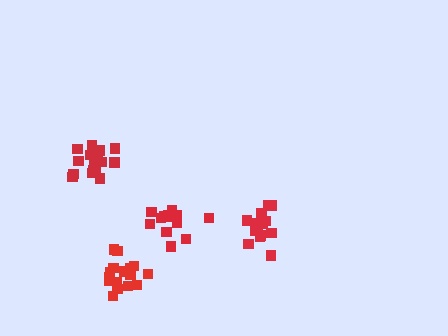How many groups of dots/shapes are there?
There are 4 groups.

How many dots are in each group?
Group 1: 15 dots, Group 2: 16 dots, Group 3: 20 dots, Group 4: 16 dots (67 total).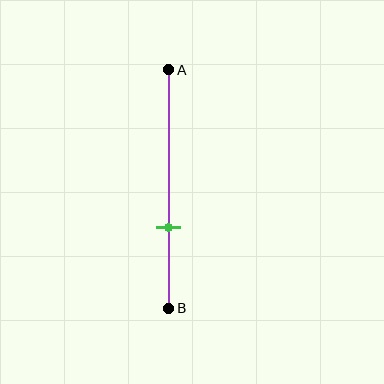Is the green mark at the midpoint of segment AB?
No, the mark is at about 65% from A, not at the 50% midpoint.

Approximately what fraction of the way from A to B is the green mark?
The green mark is approximately 65% of the way from A to B.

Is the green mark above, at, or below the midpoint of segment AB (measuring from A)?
The green mark is below the midpoint of segment AB.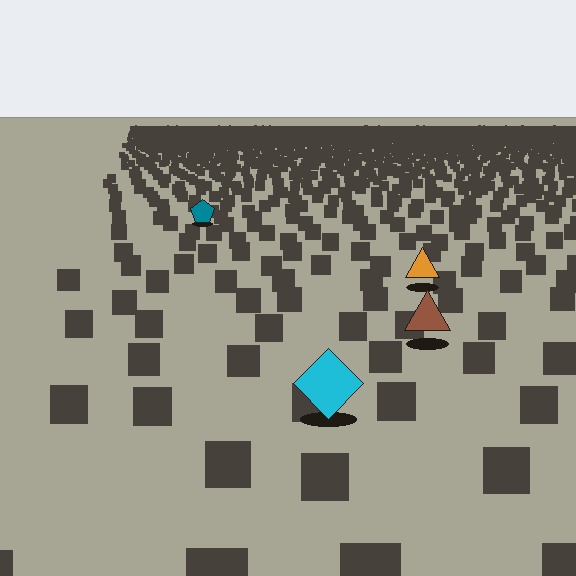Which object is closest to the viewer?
The cyan diamond is closest. The texture marks near it are larger and more spread out.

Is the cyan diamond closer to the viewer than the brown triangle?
Yes. The cyan diamond is closer — you can tell from the texture gradient: the ground texture is coarser near it.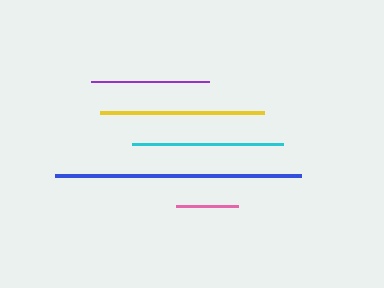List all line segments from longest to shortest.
From longest to shortest: blue, yellow, cyan, purple, pink.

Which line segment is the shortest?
The pink line is the shortest at approximately 61 pixels.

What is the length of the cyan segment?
The cyan segment is approximately 150 pixels long.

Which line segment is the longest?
The blue line is the longest at approximately 246 pixels.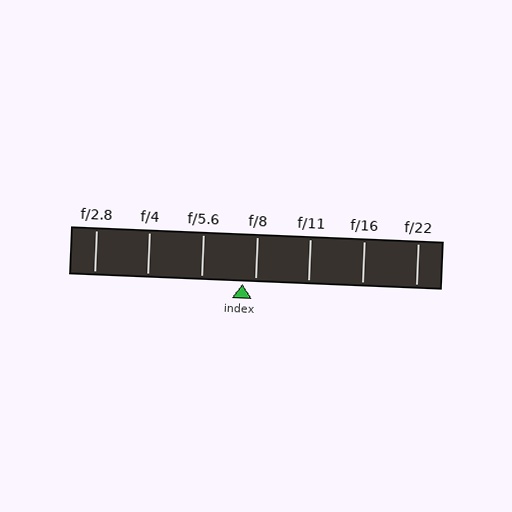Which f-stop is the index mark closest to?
The index mark is closest to f/8.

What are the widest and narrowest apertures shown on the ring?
The widest aperture shown is f/2.8 and the narrowest is f/22.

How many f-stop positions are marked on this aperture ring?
There are 7 f-stop positions marked.